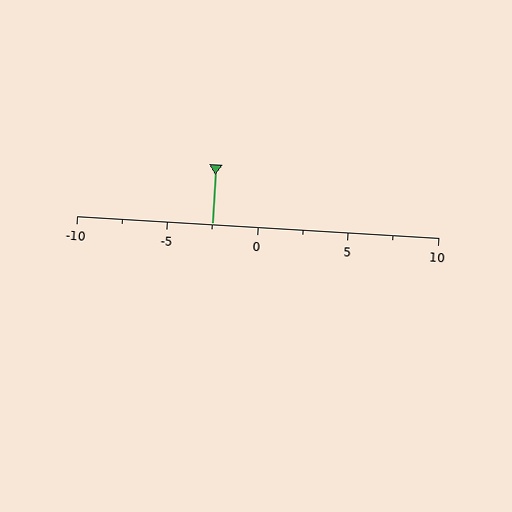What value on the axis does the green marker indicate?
The marker indicates approximately -2.5.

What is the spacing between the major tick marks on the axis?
The major ticks are spaced 5 apart.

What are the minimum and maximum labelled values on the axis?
The axis runs from -10 to 10.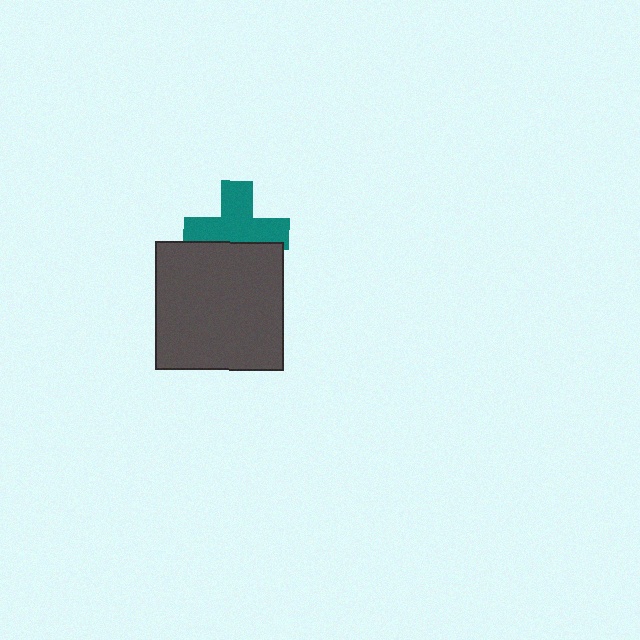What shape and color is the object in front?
The object in front is a dark gray square.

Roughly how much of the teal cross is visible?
Most of it is visible (roughly 65%).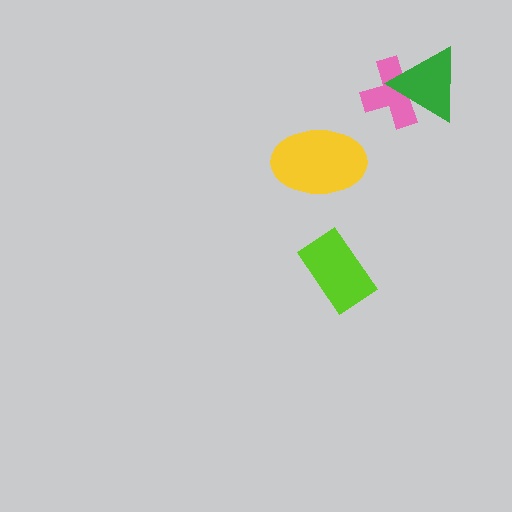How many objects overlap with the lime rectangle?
0 objects overlap with the lime rectangle.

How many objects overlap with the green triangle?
1 object overlaps with the green triangle.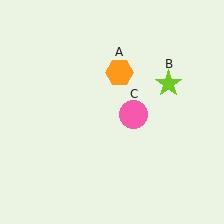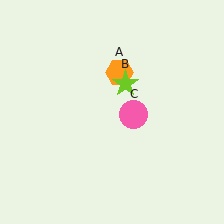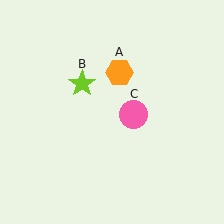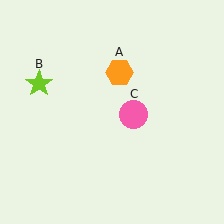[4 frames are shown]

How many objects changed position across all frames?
1 object changed position: lime star (object B).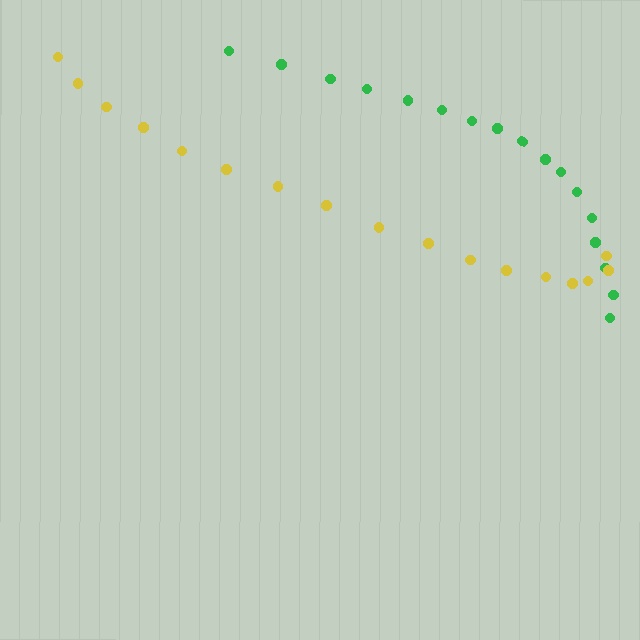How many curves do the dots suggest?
There are 2 distinct paths.